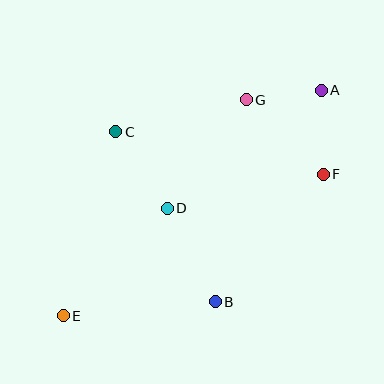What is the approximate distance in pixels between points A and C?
The distance between A and C is approximately 210 pixels.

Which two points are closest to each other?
Points A and G are closest to each other.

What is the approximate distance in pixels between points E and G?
The distance between E and G is approximately 283 pixels.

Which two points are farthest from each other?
Points A and E are farthest from each other.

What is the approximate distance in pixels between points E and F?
The distance between E and F is approximately 296 pixels.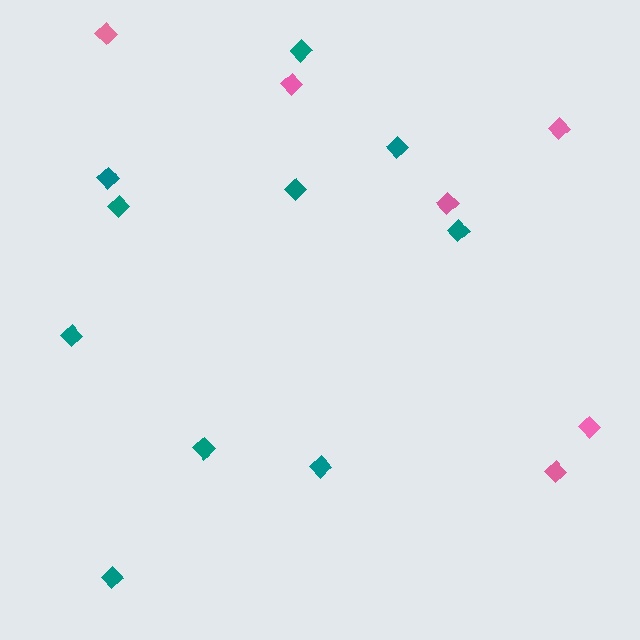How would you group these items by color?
There are 2 groups: one group of teal diamonds (10) and one group of pink diamonds (6).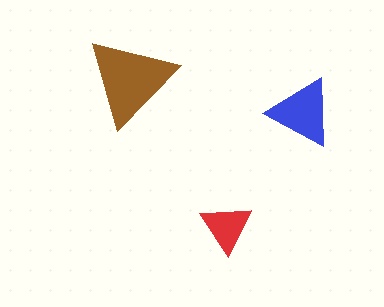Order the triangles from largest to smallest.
the brown one, the blue one, the red one.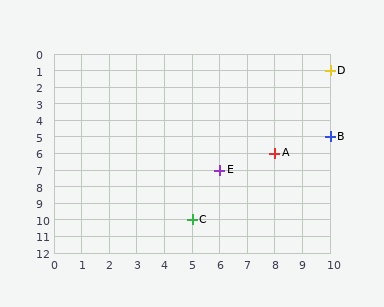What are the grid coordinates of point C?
Point C is at grid coordinates (5, 10).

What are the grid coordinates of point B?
Point B is at grid coordinates (10, 5).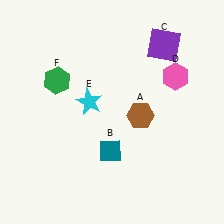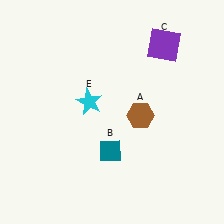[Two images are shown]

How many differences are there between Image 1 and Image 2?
There are 2 differences between the two images.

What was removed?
The pink hexagon (D), the green hexagon (F) were removed in Image 2.